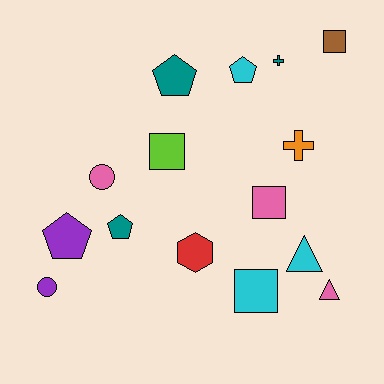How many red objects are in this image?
There is 1 red object.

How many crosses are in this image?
There are 2 crosses.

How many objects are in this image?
There are 15 objects.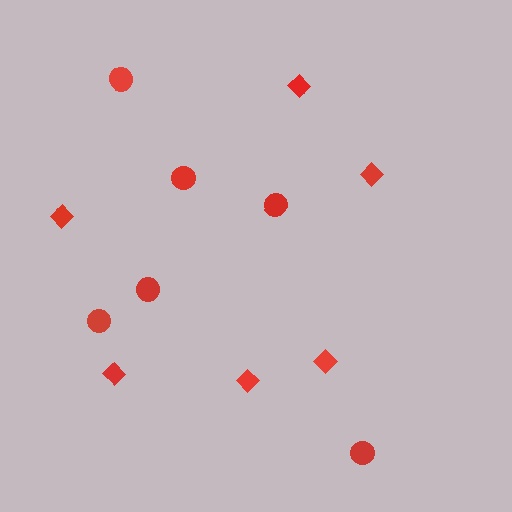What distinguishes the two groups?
There are 2 groups: one group of circles (6) and one group of diamonds (6).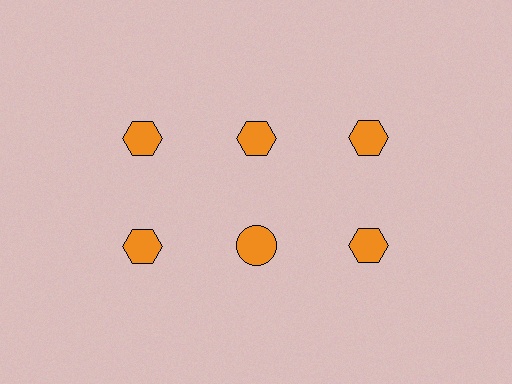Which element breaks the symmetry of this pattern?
The orange circle in the second row, second from left column breaks the symmetry. All other shapes are orange hexagons.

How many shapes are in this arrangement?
There are 6 shapes arranged in a grid pattern.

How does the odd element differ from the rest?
It has a different shape: circle instead of hexagon.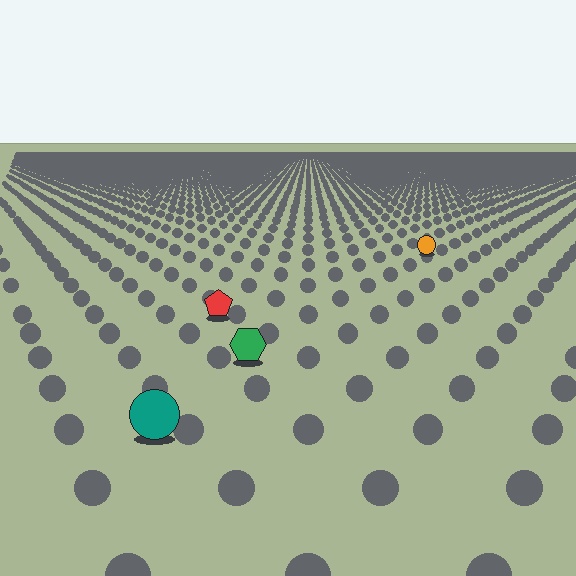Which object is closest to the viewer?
The teal circle is closest. The texture marks near it are larger and more spread out.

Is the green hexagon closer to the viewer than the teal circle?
No. The teal circle is closer — you can tell from the texture gradient: the ground texture is coarser near it.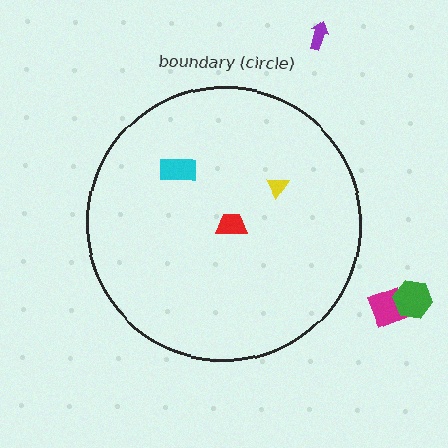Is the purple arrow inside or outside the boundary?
Outside.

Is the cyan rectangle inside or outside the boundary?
Inside.